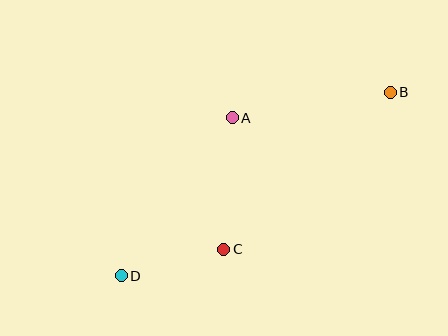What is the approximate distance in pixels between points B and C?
The distance between B and C is approximately 229 pixels.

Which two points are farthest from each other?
Points B and D are farthest from each other.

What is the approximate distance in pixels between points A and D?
The distance between A and D is approximately 193 pixels.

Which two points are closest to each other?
Points C and D are closest to each other.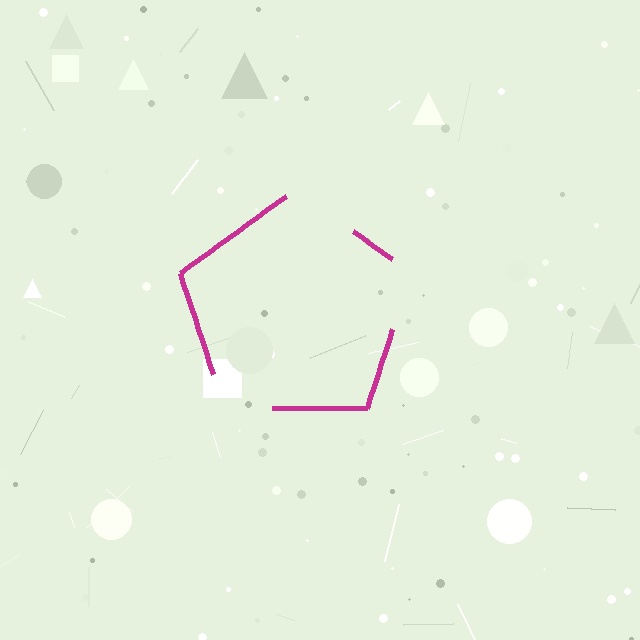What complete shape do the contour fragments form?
The contour fragments form a pentagon.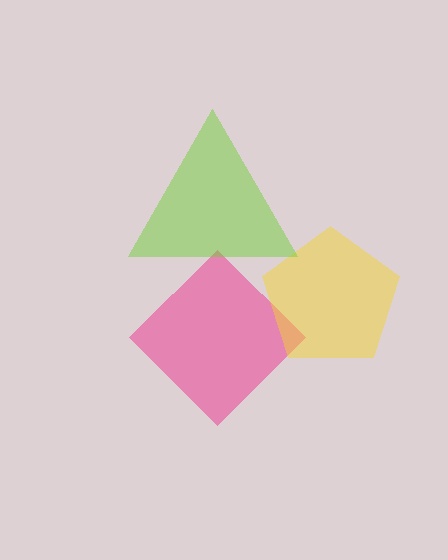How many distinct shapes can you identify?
There are 3 distinct shapes: a pink diamond, a yellow pentagon, a lime triangle.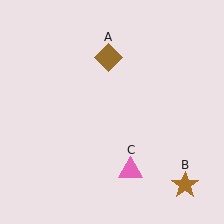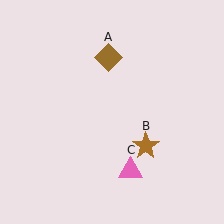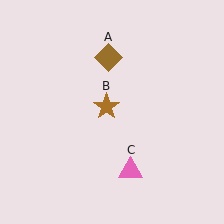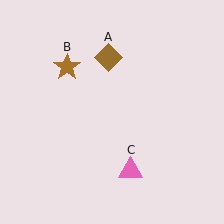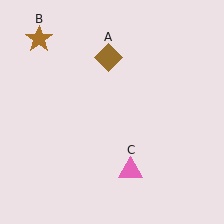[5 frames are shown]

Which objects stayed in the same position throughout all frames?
Brown diamond (object A) and pink triangle (object C) remained stationary.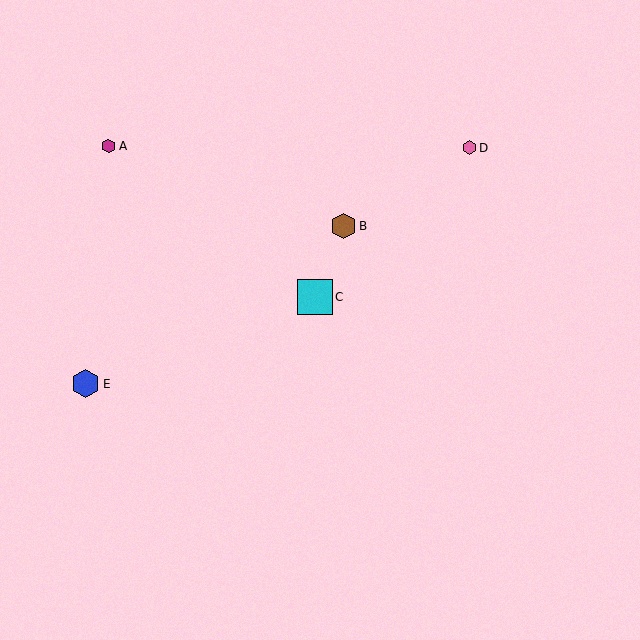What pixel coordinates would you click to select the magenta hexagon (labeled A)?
Click at (109, 146) to select the magenta hexagon A.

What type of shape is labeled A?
Shape A is a magenta hexagon.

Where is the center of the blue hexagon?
The center of the blue hexagon is at (86, 384).